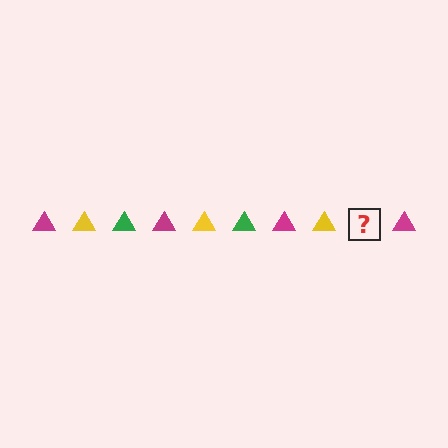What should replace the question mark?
The question mark should be replaced with a green triangle.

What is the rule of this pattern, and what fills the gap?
The rule is that the pattern cycles through magenta, yellow, green triangles. The gap should be filled with a green triangle.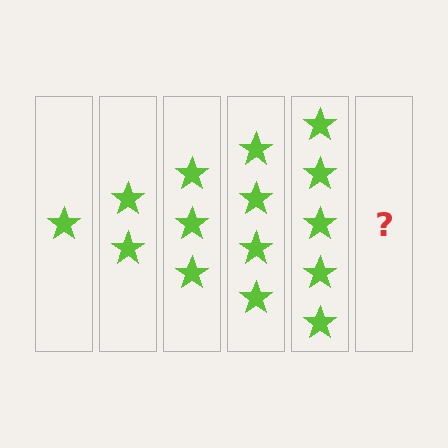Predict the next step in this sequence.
The next step is 6 stars.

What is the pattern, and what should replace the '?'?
The pattern is that each step adds one more star. The '?' should be 6 stars.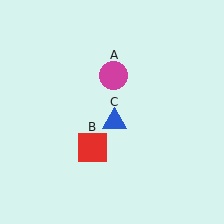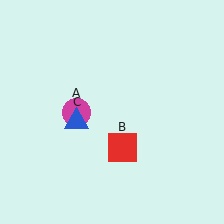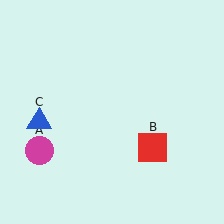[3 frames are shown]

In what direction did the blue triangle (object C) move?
The blue triangle (object C) moved left.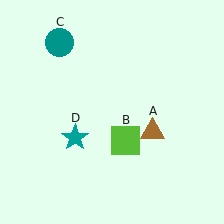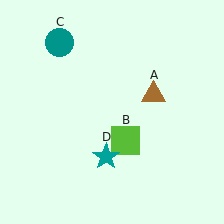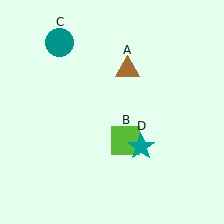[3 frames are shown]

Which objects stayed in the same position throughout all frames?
Lime square (object B) and teal circle (object C) remained stationary.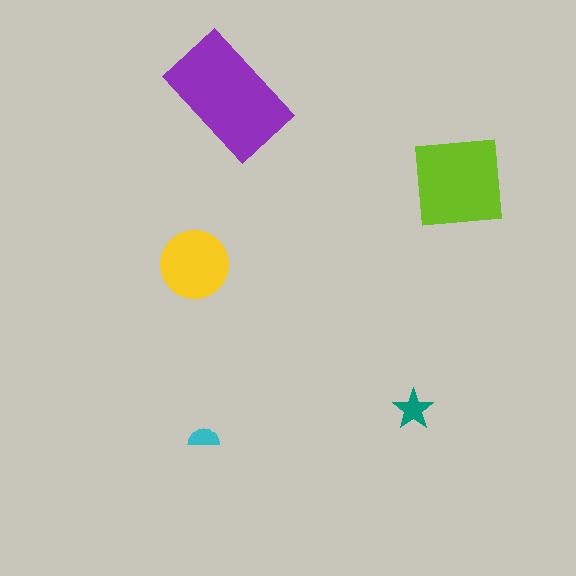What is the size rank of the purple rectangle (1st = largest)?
1st.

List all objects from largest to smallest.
The purple rectangle, the lime square, the yellow circle, the teal star, the cyan semicircle.